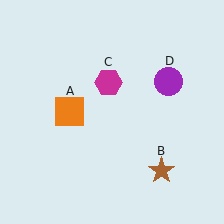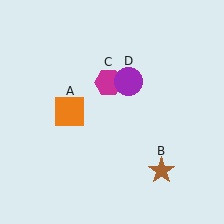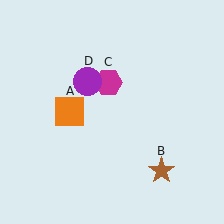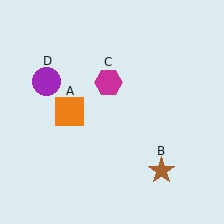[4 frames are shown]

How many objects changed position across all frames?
1 object changed position: purple circle (object D).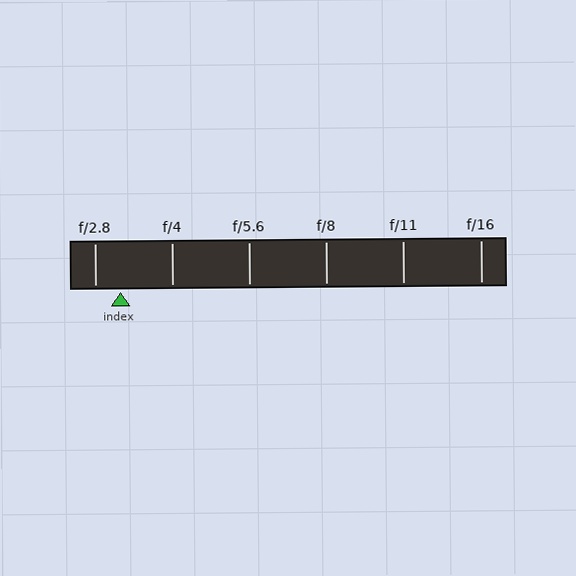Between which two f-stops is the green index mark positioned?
The index mark is between f/2.8 and f/4.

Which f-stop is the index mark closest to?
The index mark is closest to f/2.8.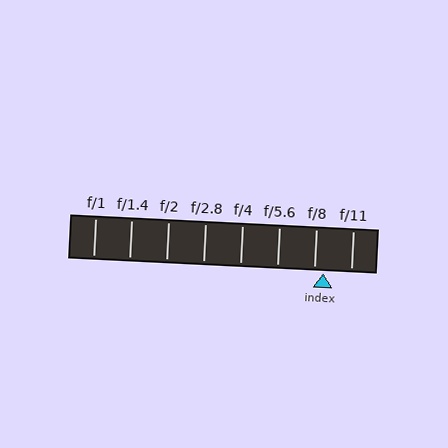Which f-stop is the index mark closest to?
The index mark is closest to f/8.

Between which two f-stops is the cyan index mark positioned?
The index mark is between f/8 and f/11.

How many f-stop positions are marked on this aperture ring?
There are 8 f-stop positions marked.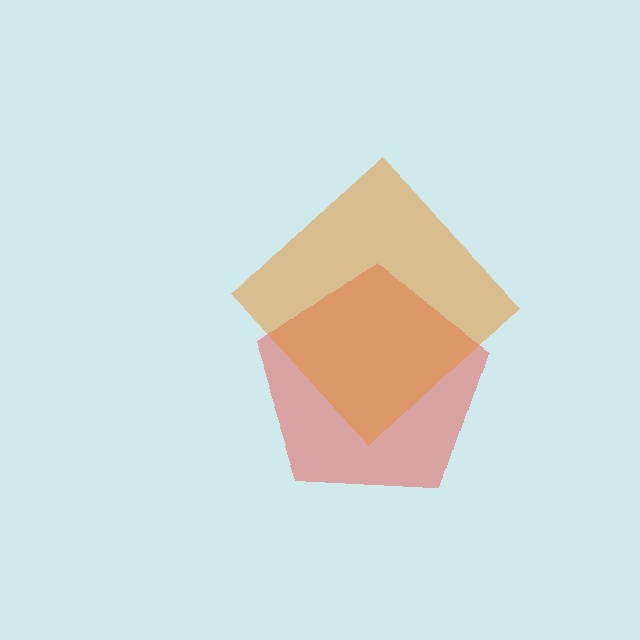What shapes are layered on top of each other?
The layered shapes are: a red pentagon, an orange diamond.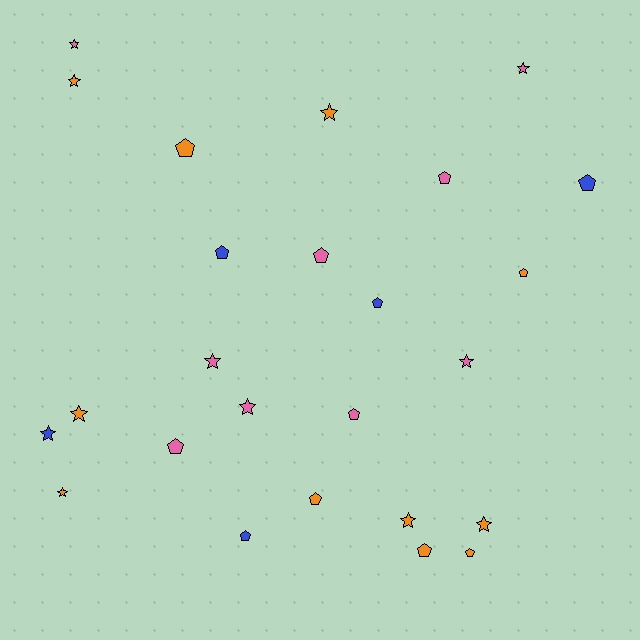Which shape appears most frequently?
Pentagon, with 13 objects.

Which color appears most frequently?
Orange, with 11 objects.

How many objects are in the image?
There are 25 objects.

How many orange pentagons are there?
There are 5 orange pentagons.